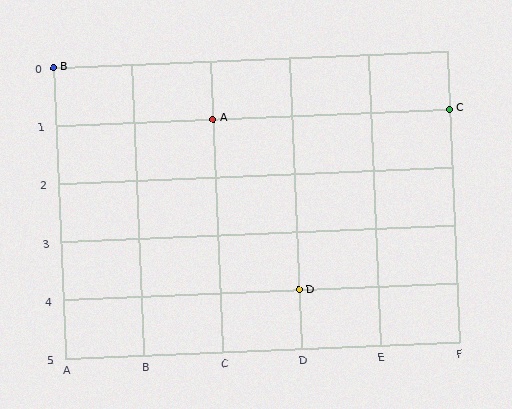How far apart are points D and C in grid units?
Points D and C are 2 columns and 3 rows apart (about 3.6 grid units diagonally).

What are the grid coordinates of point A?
Point A is at grid coordinates (C, 1).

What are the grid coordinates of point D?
Point D is at grid coordinates (D, 4).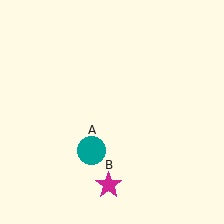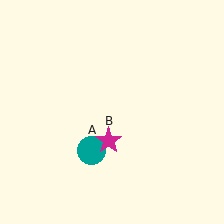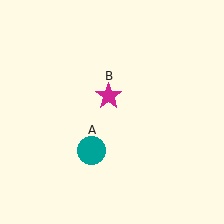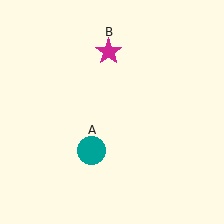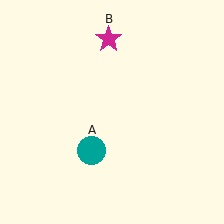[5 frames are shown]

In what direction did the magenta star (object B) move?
The magenta star (object B) moved up.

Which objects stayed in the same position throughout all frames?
Teal circle (object A) remained stationary.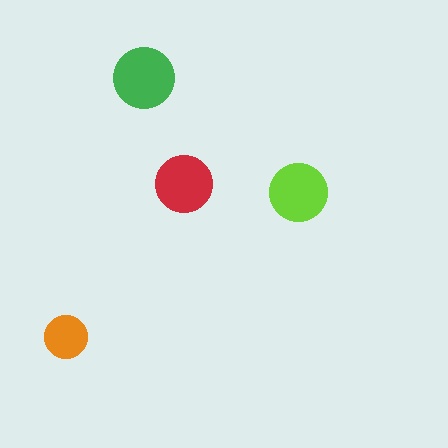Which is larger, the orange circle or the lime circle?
The lime one.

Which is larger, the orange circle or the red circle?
The red one.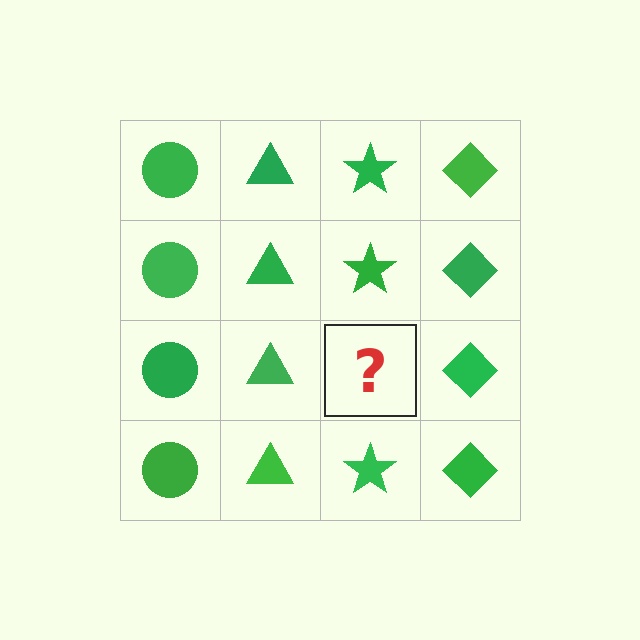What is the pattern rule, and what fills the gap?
The rule is that each column has a consistent shape. The gap should be filled with a green star.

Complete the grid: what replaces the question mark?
The question mark should be replaced with a green star.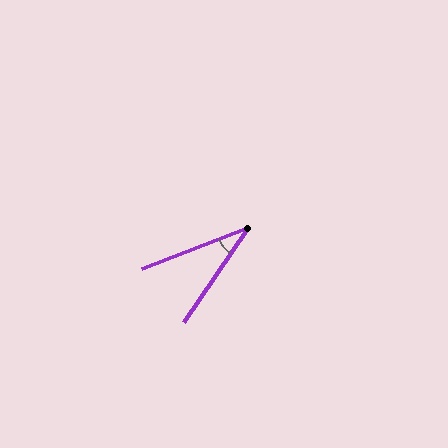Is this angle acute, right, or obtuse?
It is acute.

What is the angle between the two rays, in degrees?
Approximately 35 degrees.